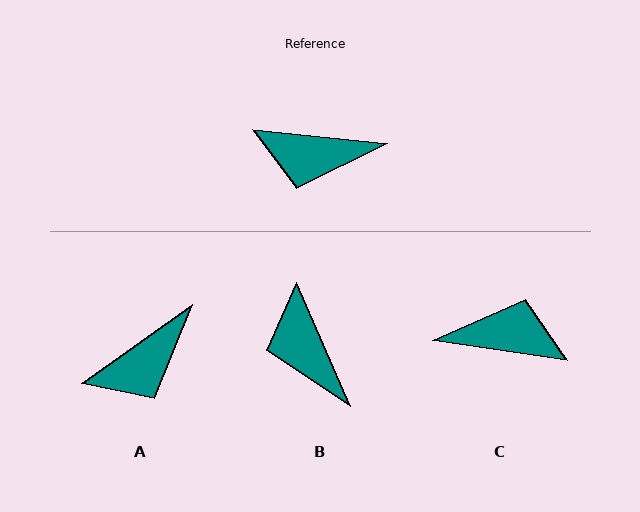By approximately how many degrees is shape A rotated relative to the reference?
Approximately 41 degrees counter-clockwise.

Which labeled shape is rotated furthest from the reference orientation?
C, about 177 degrees away.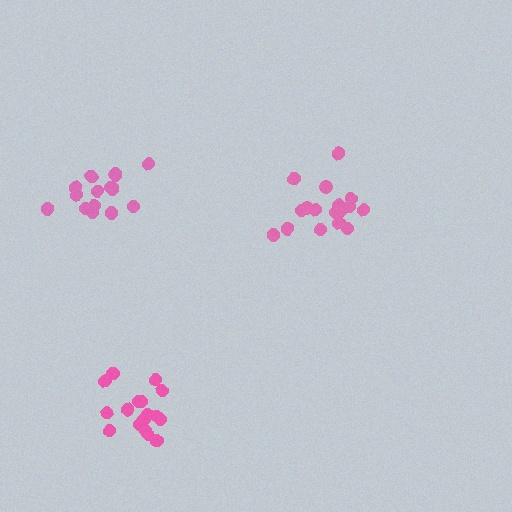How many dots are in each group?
Group 1: 16 dots, Group 2: 17 dots, Group 3: 17 dots (50 total).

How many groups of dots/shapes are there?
There are 3 groups.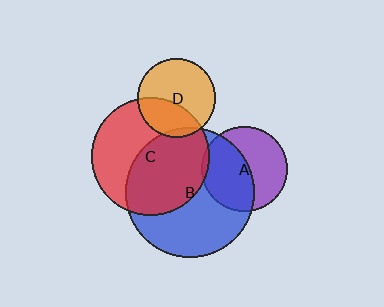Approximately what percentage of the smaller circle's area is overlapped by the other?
Approximately 50%.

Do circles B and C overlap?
Yes.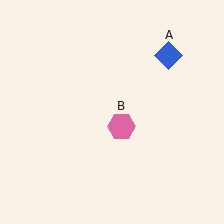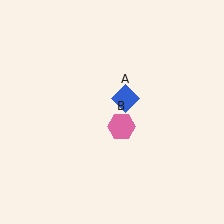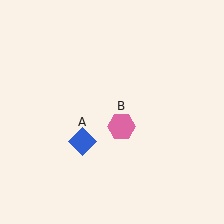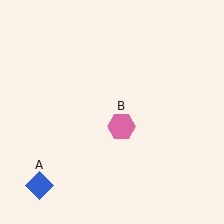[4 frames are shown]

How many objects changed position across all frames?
1 object changed position: blue diamond (object A).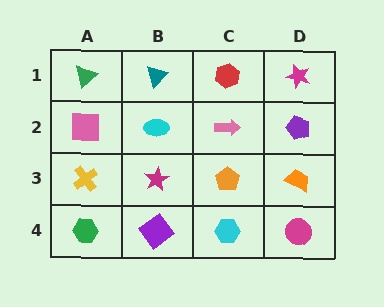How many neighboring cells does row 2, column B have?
4.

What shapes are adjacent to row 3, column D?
A purple pentagon (row 2, column D), a magenta circle (row 4, column D), an orange pentagon (row 3, column C).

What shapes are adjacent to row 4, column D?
An orange trapezoid (row 3, column D), a cyan hexagon (row 4, column C).